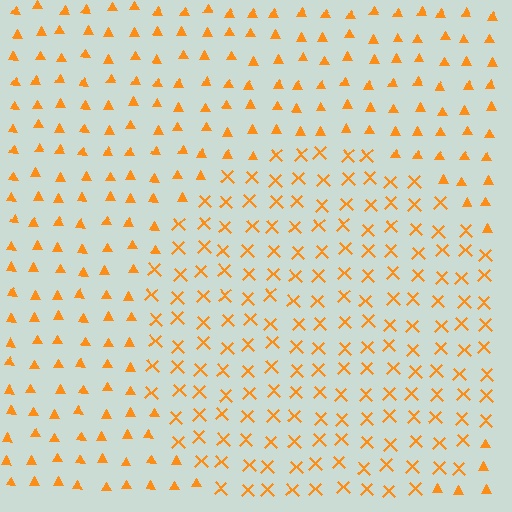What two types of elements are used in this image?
The image uses X marks inside the circle region and triangles outside it.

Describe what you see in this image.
The image is filled with small orange elements arranged in a uniform grid. A circle-shaped region contains X marks, while the surrounding area contains triangles. The boundary is defined purely by the change in element shape.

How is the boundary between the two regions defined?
The boundary is defined by a change in element shape: X marks inside vs. triangles outside. All elements share the same color and spacing.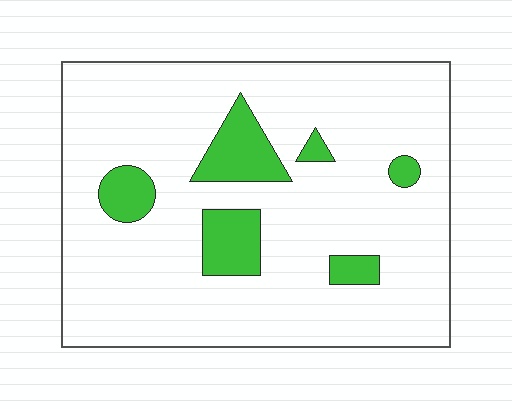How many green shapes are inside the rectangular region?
6.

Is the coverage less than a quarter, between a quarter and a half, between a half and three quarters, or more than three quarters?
Less than a quarter.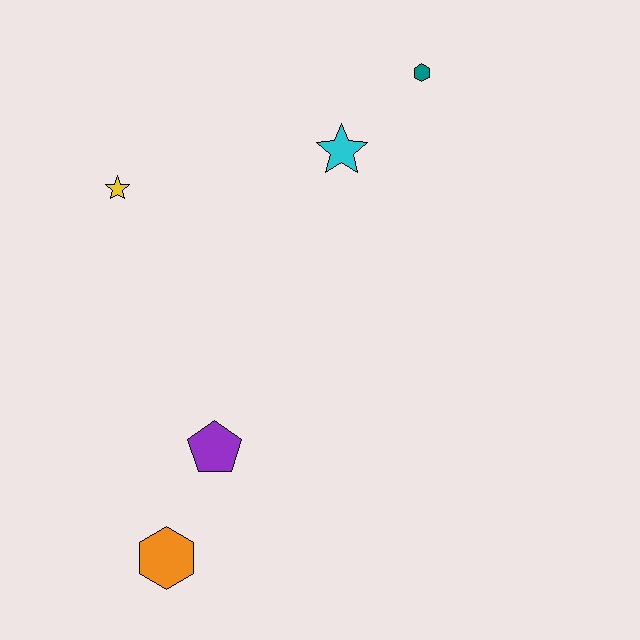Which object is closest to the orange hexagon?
The purple pentagon is closest to the orange hexagon.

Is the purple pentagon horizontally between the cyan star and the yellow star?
Yes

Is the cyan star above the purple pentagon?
Yes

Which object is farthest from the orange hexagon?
The teal hexagon is farthest from the orange hexagon.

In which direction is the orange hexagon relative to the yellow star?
The orange hexagon is below the yellow star.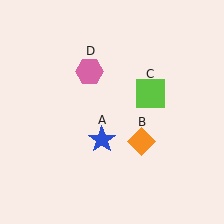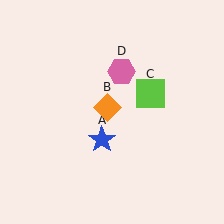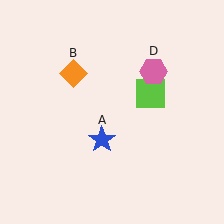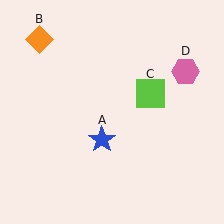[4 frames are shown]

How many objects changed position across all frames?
2 objects changed position: orange diamond (object B), pink hexagon (object D).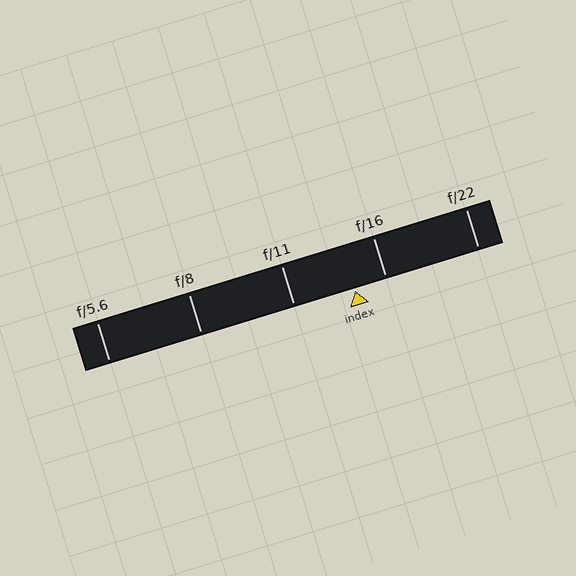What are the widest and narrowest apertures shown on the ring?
The widest aperture shown is f/5.6 and the narrowest is f/22.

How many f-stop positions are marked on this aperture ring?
There are 5 f-stop positions marked.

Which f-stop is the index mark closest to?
The index mark is closest to f/16.